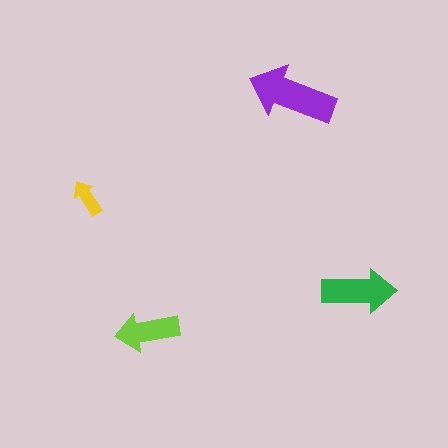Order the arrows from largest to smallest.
the purple one, the green one, the lime one, the yellow one.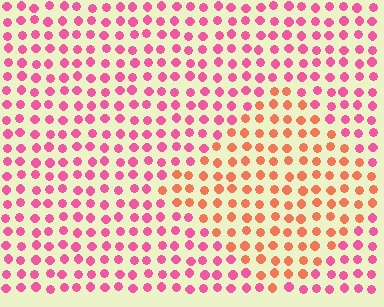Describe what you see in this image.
The image is filled with small pink elements in a uniform arrangement. A diamond-shaped region is visible where the elements are tinted to a slightly different hue, forming a subtle color boundary.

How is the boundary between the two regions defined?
The boundary is defined purely by a slight shift in hue (about 41 degrees). Spacing, size, and orientation are identical on both sides.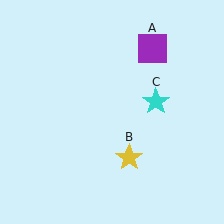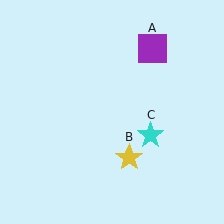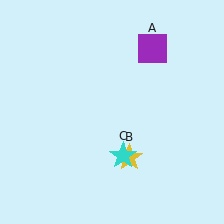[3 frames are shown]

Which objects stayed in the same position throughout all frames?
Purple square (object A) and yellow star (object B) remained stationary.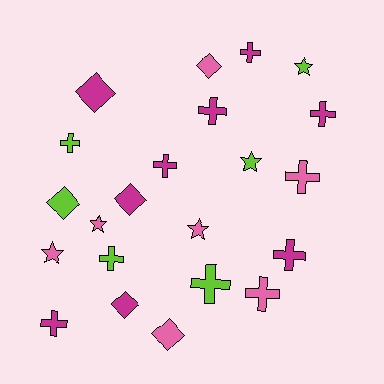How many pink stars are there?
There are 3 pink stars.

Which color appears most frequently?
Magenta, with 9 objects.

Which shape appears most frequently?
Cross, with 11 objects.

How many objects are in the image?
There are 22 objects.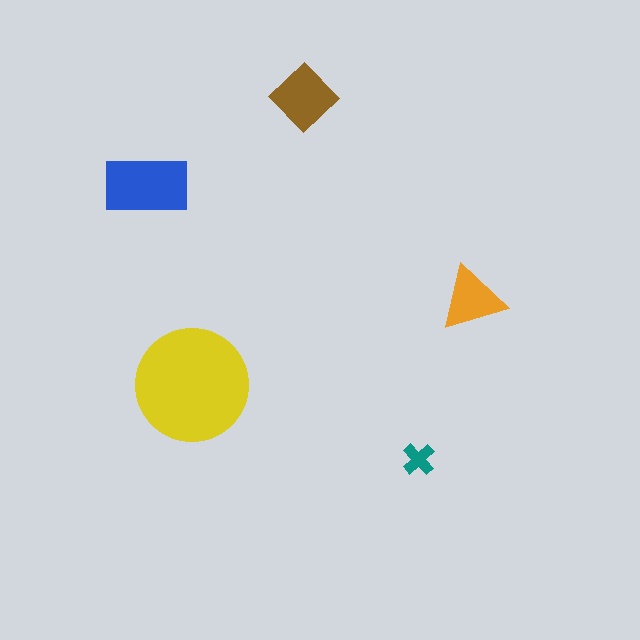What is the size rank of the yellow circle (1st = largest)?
1st.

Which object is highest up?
The brown diamond is topmost.